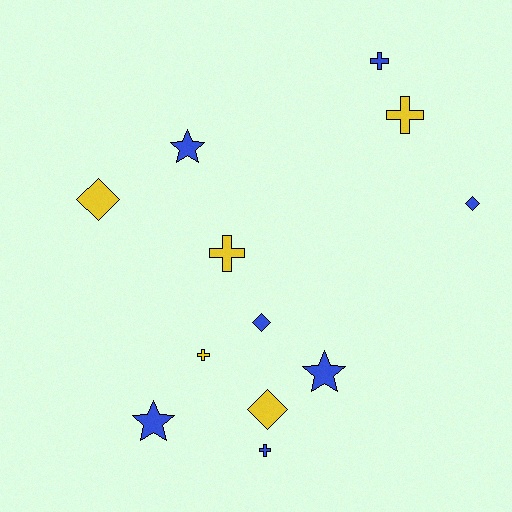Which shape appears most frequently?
Cross, with 5 objects.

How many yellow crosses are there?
There are 3 yellow crosses.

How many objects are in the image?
There are 12 objects.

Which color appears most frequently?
Blue, with 7 objects.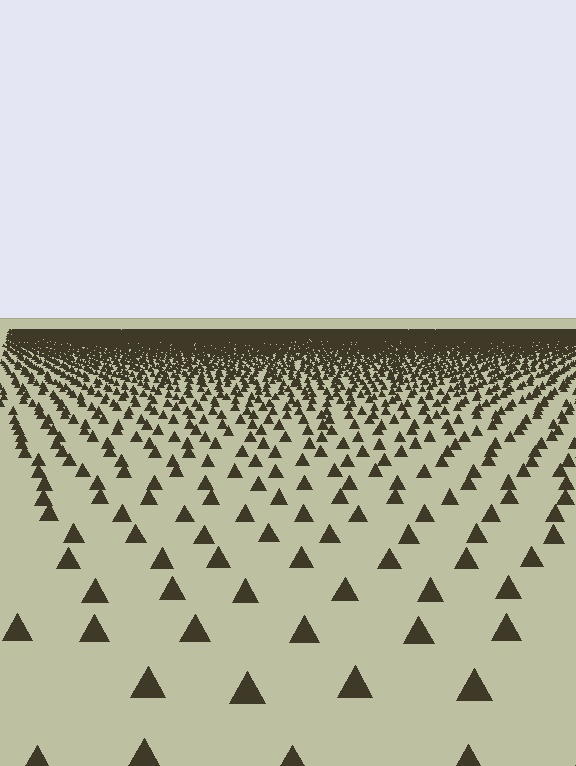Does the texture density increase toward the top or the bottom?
Density increases toward the top.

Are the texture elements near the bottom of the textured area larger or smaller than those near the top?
Larger. Near the bottom, elements are closer to the viewer and appear at a bigger on-screen size.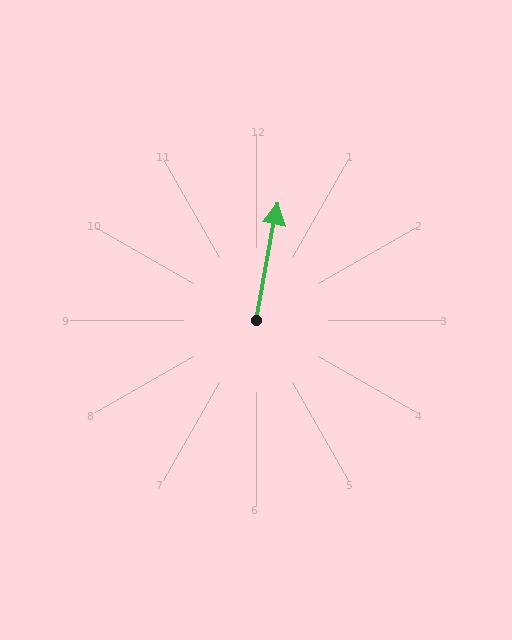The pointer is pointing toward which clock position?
Roughly 12 o'clock.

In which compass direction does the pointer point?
North.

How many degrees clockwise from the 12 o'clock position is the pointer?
Approximately 11 degrees.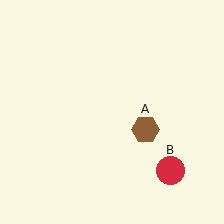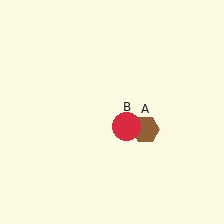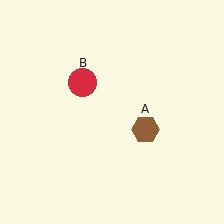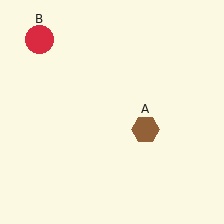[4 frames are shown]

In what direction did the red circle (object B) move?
The red circle (object B) moved up and to the left.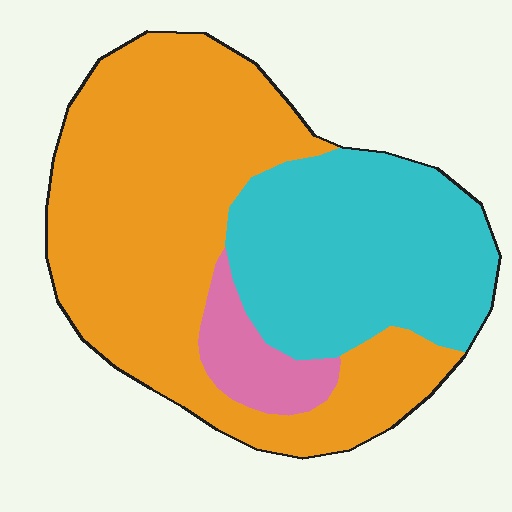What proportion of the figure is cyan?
Cyan covers roughly 35% of the figure.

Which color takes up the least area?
Pink, at roughly 10%.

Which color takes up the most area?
Orange, at roughly 60%.